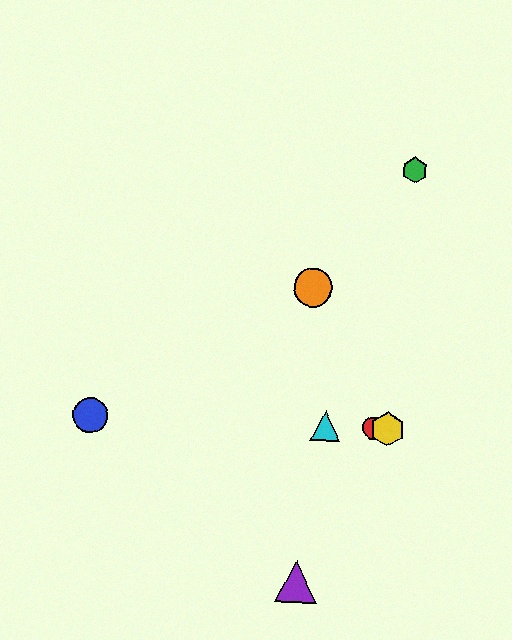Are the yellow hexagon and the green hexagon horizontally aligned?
No, the yellow hexagon is at y≈429 and the green hexagon is at y≈170.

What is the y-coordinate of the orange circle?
The orange circle is at y≈288.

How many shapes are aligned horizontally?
4 shapes (the red circle, the blue circle, the yellow hexagon, the cyan triangle) are aligned horizontally.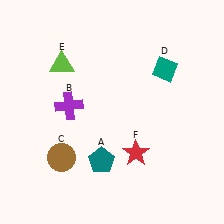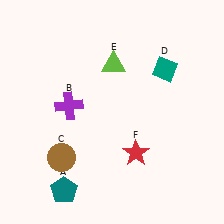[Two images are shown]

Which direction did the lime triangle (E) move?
The lime triangle (E) moved right.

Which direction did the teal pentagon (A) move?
The teal pentagon (A) moved left.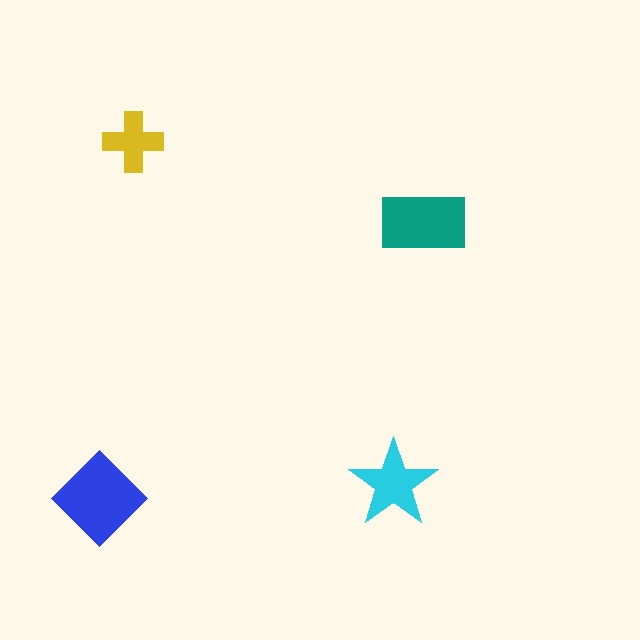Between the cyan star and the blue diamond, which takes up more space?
The blue diamond.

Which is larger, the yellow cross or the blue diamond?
The blue diamond.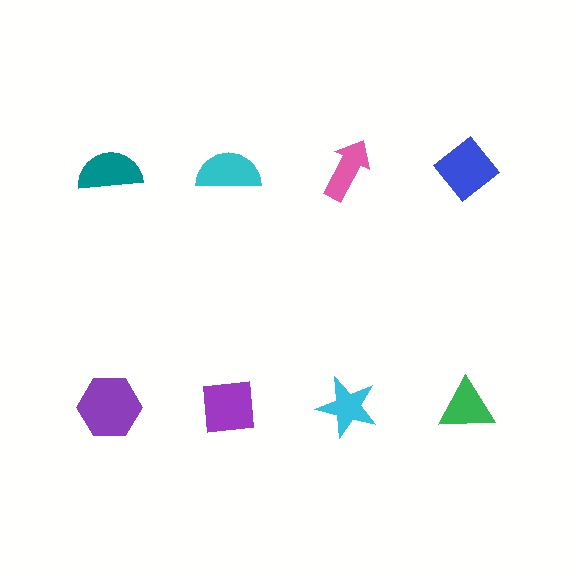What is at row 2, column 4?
A green triangle.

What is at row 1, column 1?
A teal semicircle.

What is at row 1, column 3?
A pink arrow.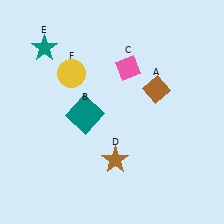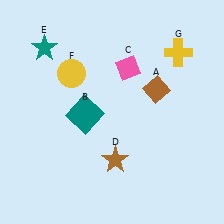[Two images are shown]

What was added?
A yellow cross (G) was added in Image 2.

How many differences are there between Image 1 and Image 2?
There is 1 difference between the two images.